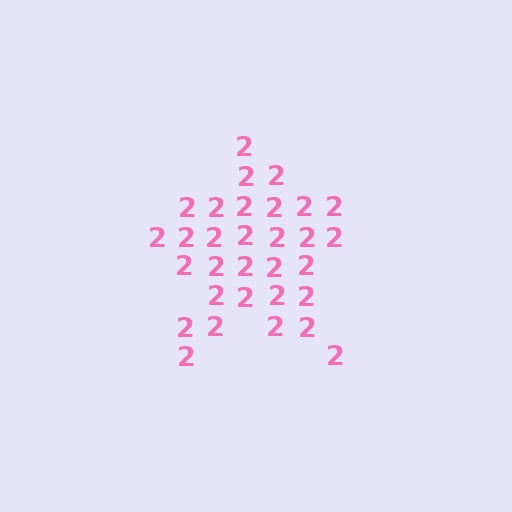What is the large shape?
The large shape is a star.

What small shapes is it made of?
It is made of small digit 2's.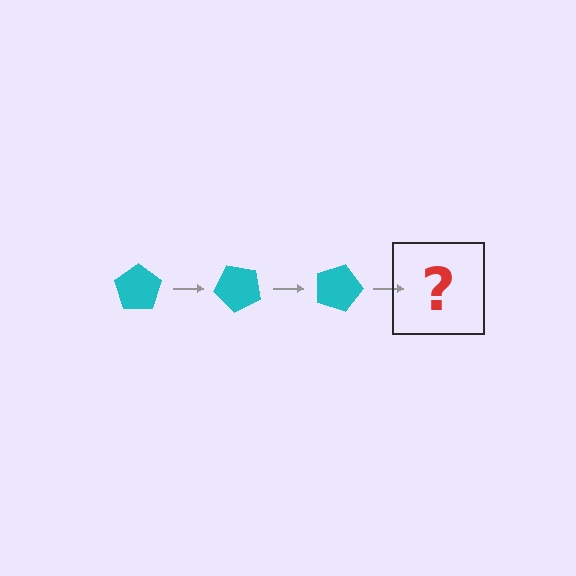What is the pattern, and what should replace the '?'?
The pattern is that the pentagon rotates 45 degrees each step. The '?' should be a cyan pentagon rotated 135 degrees.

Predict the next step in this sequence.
The next step is a cyan pentagon rotated 135 degrees.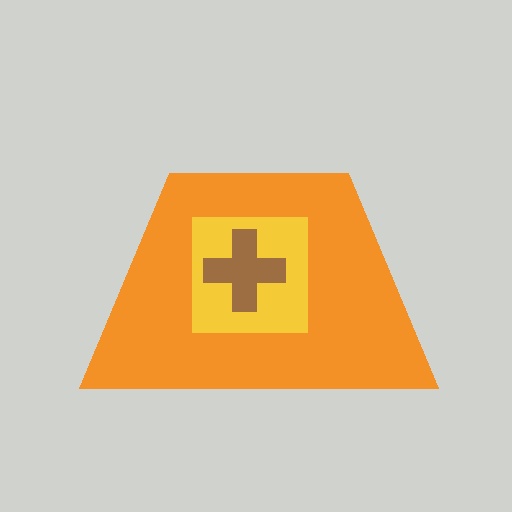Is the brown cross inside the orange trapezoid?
Yes.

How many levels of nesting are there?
3.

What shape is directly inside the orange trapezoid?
The yellow square.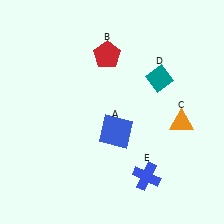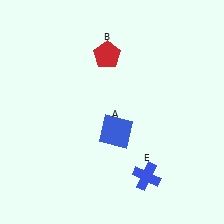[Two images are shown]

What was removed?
The orange triangle (C), the teal diamond (D) were removed in Image 2.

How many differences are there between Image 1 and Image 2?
There are 2 differences between the two images.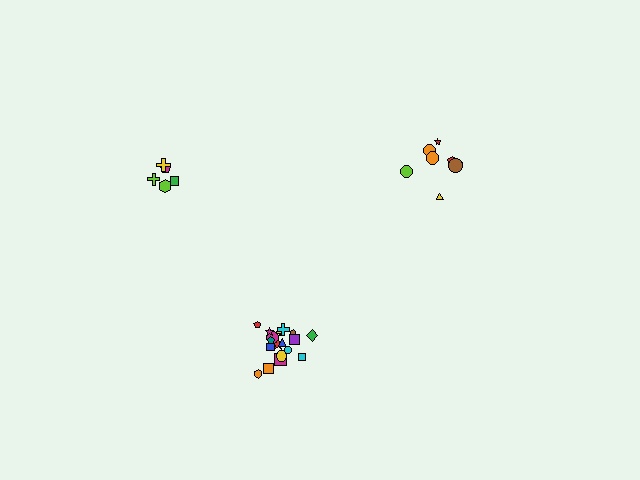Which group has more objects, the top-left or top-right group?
The top-right group.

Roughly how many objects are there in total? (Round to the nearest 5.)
Roughly 35 objects in total.